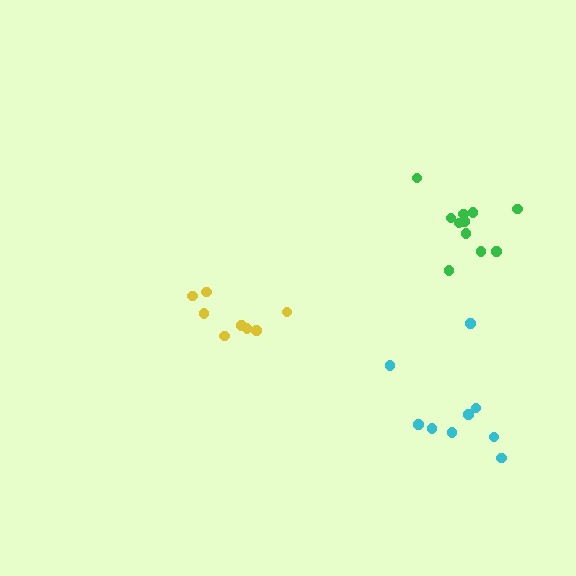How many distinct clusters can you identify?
There are 3 distinct clusters.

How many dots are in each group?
Group 1: 8 dots, Group 2: 9 dots, Group 3: 11 dots (28 total).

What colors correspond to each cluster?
The clusters are colored: yellow, cyan, green.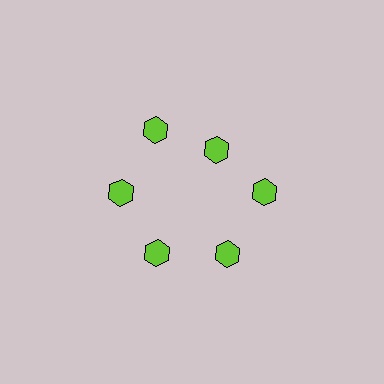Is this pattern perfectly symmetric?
No. The 6 lime hexagons are arranged in a ring, but one element near the 1 o'clock position is pulled inward toward the center, breaking the 6-fold rotational symmetry.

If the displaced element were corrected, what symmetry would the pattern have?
It would have 6-fold rotational symmetry — the pattern would map onto itself every 60 degrees.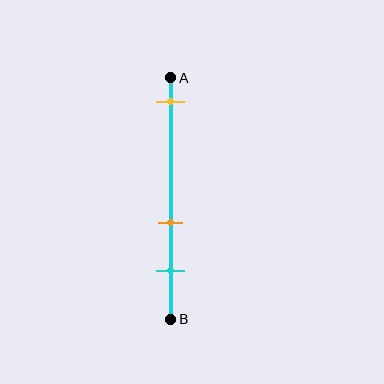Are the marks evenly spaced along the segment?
No, the marks are not evenly spaced.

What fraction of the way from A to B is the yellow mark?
The yellow mark is approximately 10% (0.1) of the way from A to B.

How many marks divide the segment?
There are 3 marks dividing the segment.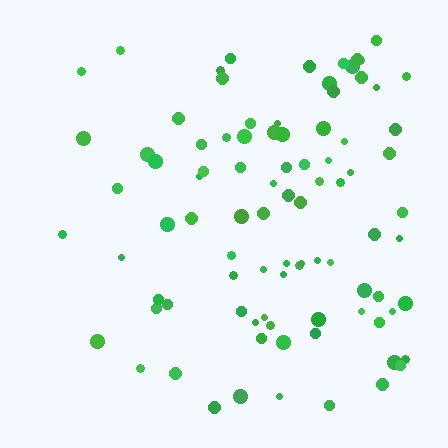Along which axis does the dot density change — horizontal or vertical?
Horizontal.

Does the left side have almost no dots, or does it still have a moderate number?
Still a moderate number, just noticeably fewer than the right.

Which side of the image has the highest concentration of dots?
The right.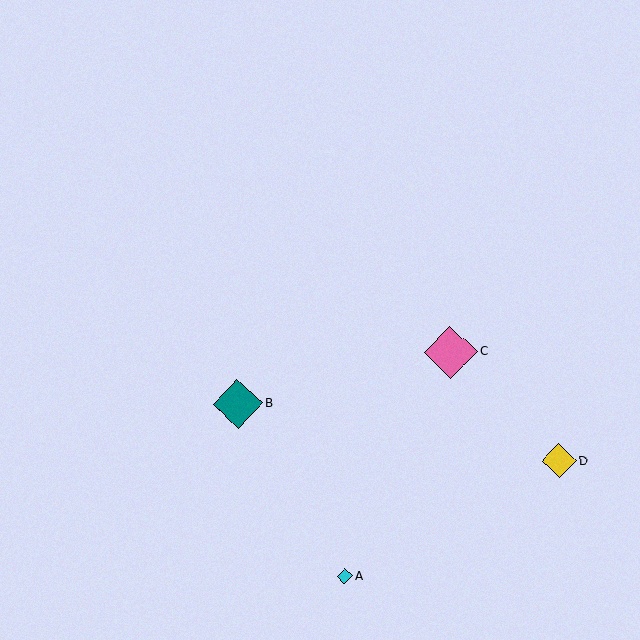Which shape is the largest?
The pink diamond (labeled C) is the largest.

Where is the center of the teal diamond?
The center of the teal diamond is at (238, 404).